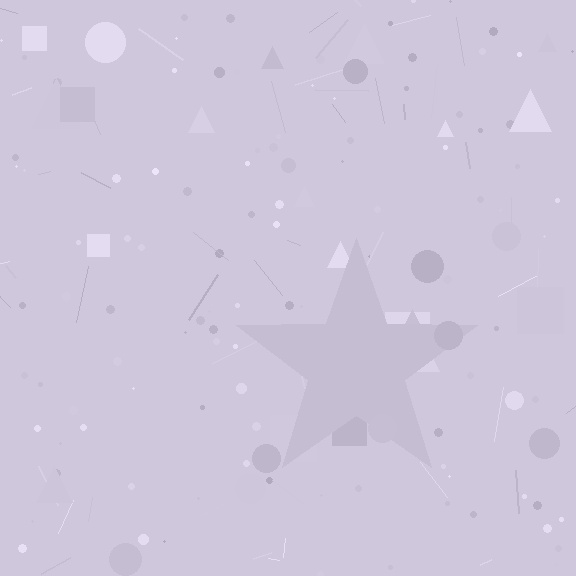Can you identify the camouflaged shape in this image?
The camouflaged shape is a star.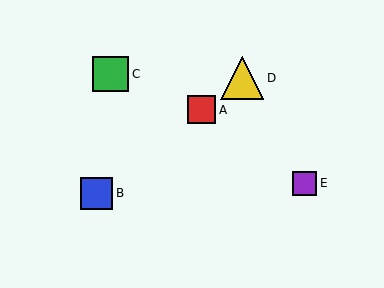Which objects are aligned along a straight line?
Objects A, B, D are aligned along a straight line.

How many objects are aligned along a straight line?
3 objects (A, B, D) are aligned along a straight line.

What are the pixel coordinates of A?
Object A is at (202, 110).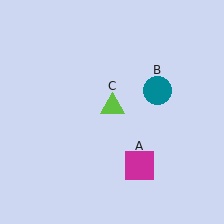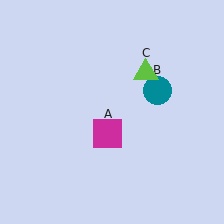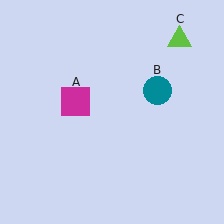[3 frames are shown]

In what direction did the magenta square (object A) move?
The magenta square (object A) moved up and to the left.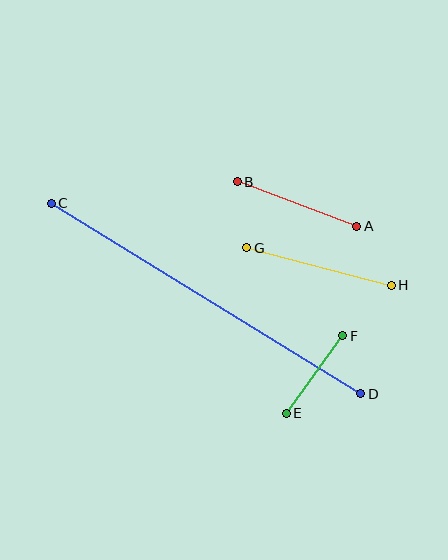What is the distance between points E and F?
The distance is approximately 96 pixels.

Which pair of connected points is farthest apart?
Points C and D are farthest apart.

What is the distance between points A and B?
The distance is approximately 128 pixels.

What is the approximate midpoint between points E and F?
The midpoint is at approximately (315, 375) pixels.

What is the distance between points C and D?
The distance is approximately 364 pixels.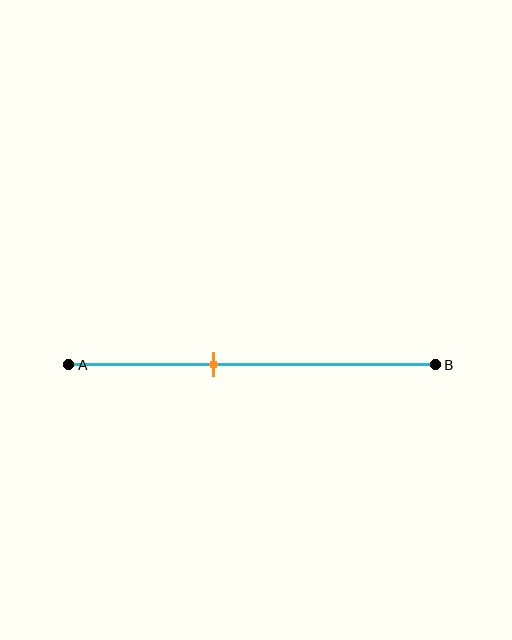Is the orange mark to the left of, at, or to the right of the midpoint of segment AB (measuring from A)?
The orange mark is to the left of the midpoint of segment AB.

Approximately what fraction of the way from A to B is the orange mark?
The orange mark is approximately 40% of the way from A to B.